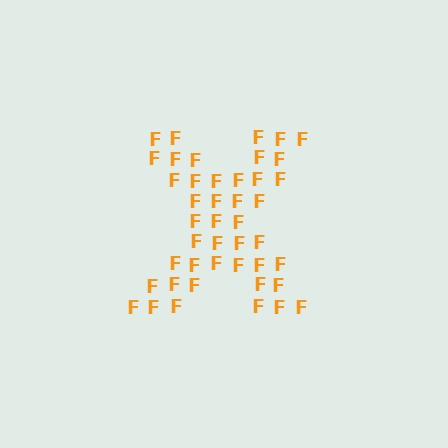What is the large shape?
The large shape is the letter X.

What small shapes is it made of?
It is made of small letter F's.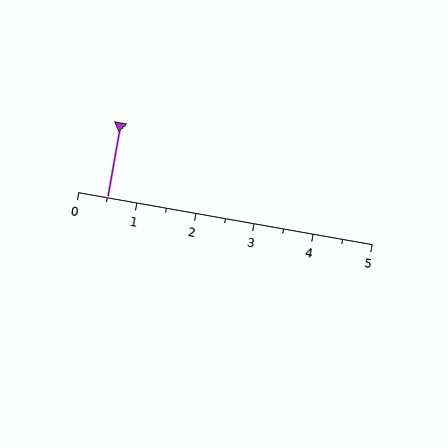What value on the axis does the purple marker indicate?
The marker indicates approximately 0.5.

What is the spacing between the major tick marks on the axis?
The major ticks are spaced 1 apart.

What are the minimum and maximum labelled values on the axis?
The axis runs from 0 to 5.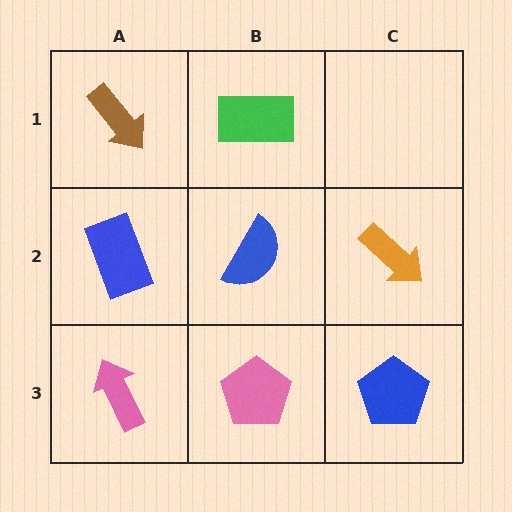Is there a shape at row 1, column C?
No, that cell is empty.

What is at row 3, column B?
A pink pentagon.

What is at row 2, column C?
An orange arrow.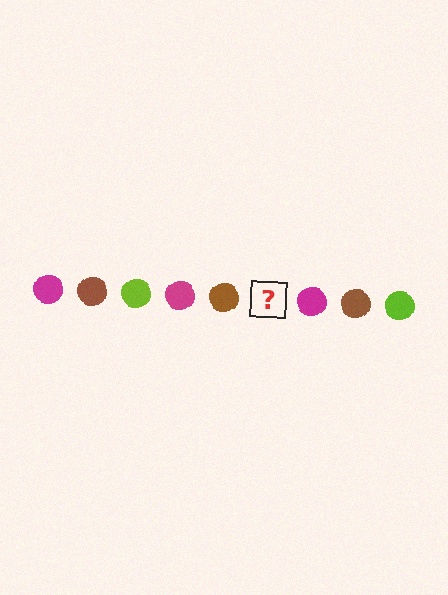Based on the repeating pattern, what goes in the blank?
The blank should be a lime circle.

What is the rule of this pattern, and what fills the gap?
The rule is that the pattern cycles through magenta, brown, lime circles. The gap should be filled with a lime circle.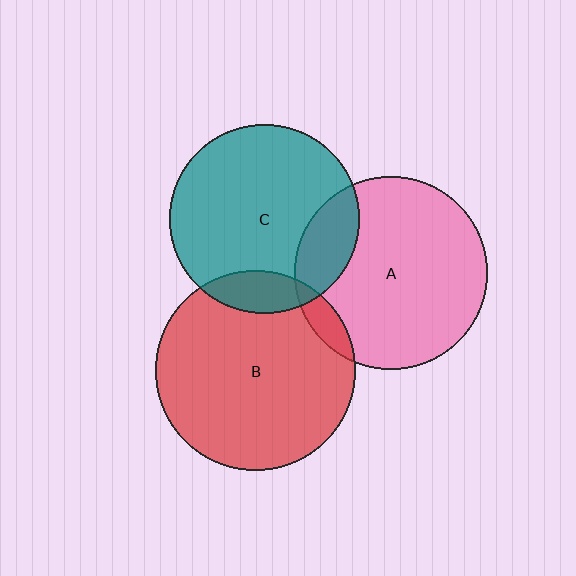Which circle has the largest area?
Circle B (red).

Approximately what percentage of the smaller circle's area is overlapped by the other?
Approximately 10%.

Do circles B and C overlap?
Yes.